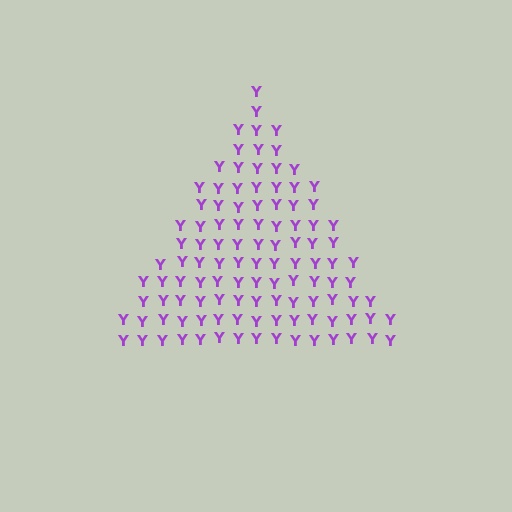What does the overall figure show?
The overall figure shows a triangle.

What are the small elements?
The small elements are letter Y's.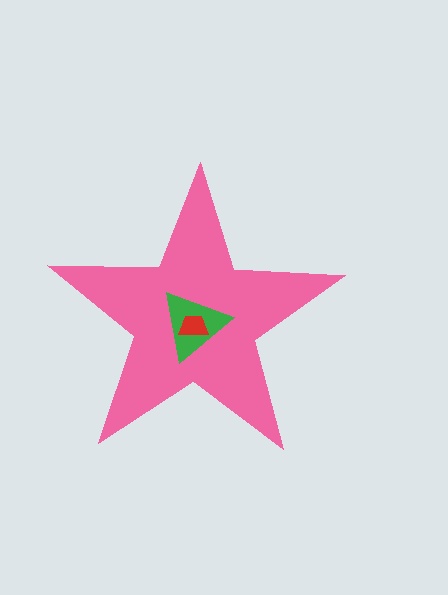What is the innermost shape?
The red trapezoid.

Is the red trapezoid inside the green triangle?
Yes.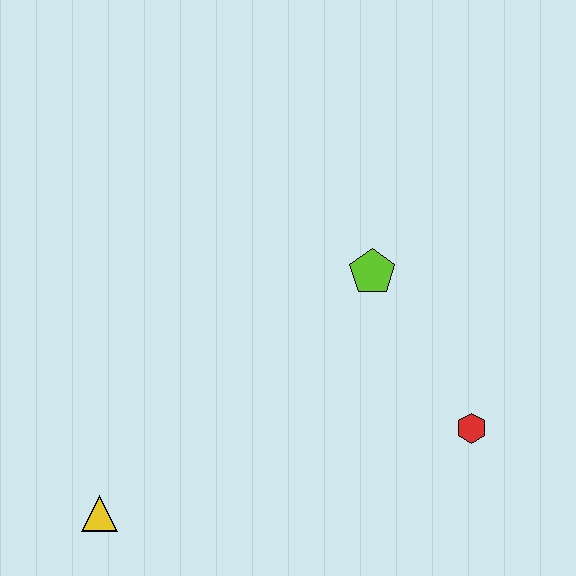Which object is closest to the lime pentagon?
The red hexagon is closest to the lime pentagon.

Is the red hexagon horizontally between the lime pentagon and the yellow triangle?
No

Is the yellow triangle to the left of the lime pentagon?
Yes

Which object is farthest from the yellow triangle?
The red hexagon is farthest from the yellow triangle.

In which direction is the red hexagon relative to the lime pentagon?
The red hexagon is below the lime pentagon.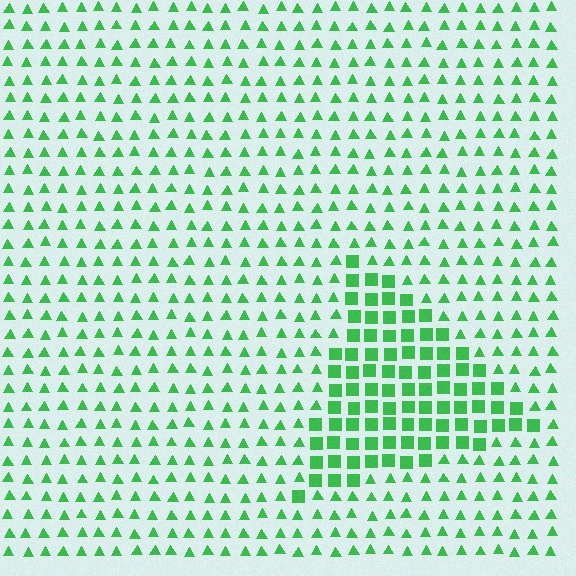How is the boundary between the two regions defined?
The boundary is defined by a change in element shape: squares inside vs. triangles outside. All elements share the same color and spacing.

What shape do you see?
I see a triangle.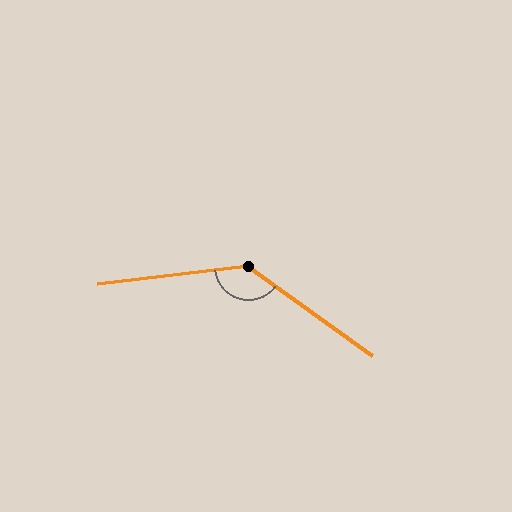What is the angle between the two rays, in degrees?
Approximately 138 degrees.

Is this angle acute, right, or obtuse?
It is obtuse.